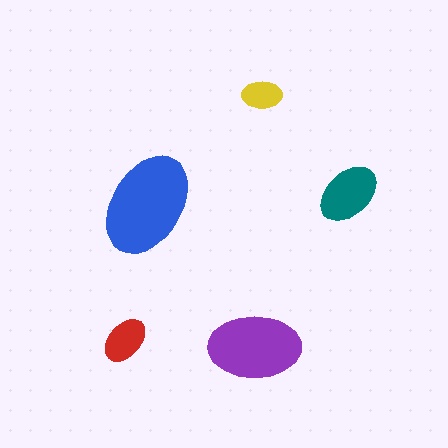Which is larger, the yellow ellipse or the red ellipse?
The red one.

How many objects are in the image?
There are 5 objects in the image.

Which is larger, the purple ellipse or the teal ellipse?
The purple one.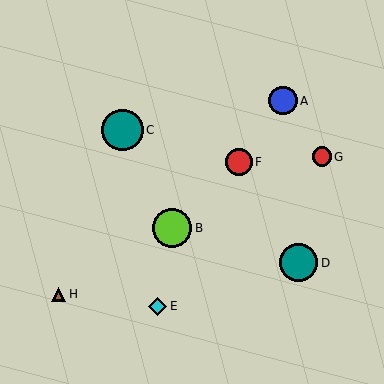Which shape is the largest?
The teal circle (labeled C) is the largest.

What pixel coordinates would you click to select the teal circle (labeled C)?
Click at (122, 130) to select the teal circle C.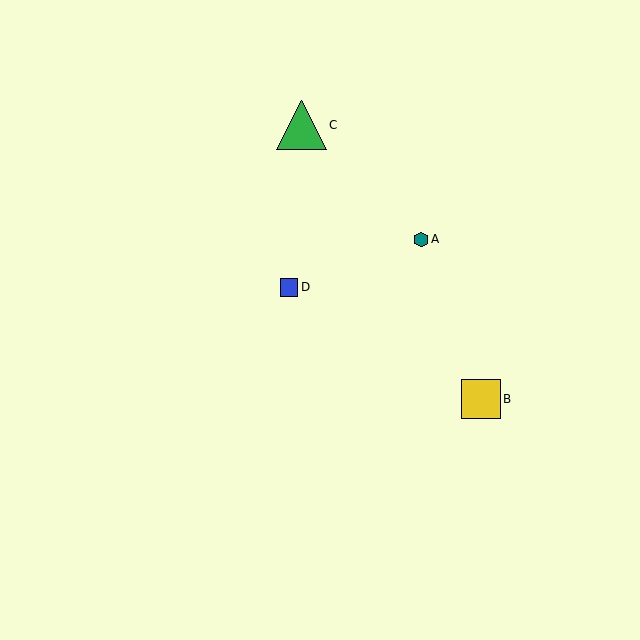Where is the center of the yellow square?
The center of the yellow square is at (481, 399).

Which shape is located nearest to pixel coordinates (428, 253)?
The teal hexagon (labeled A) at (421, 239) is nearest to that location.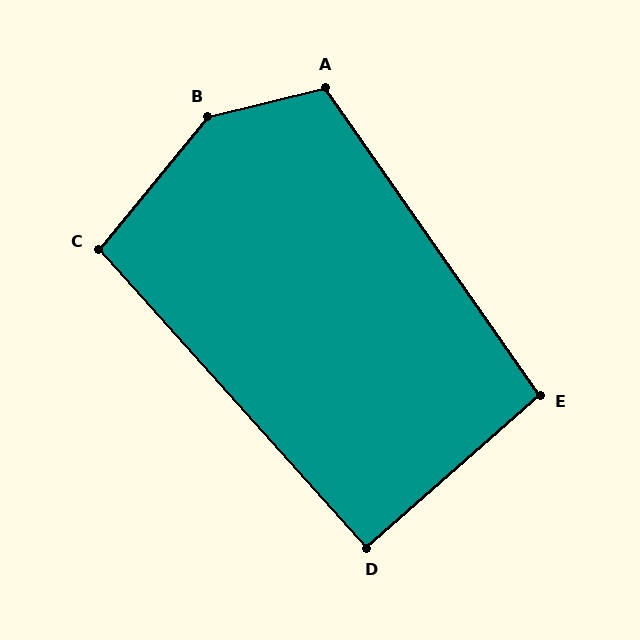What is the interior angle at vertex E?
Approximately 96 degrees (obtuse).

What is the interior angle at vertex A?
Approximately 111 degrees (obtuse).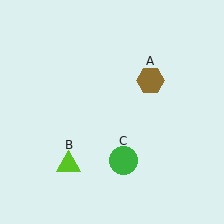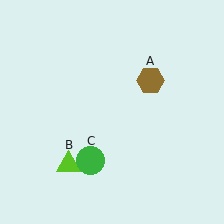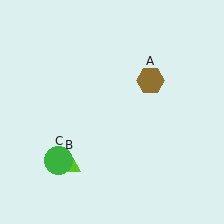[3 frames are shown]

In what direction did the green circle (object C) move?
The green circle (object C) moved left.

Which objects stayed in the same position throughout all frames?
Brown hexagon (object A) and lime triangle (object B) remained stationary.